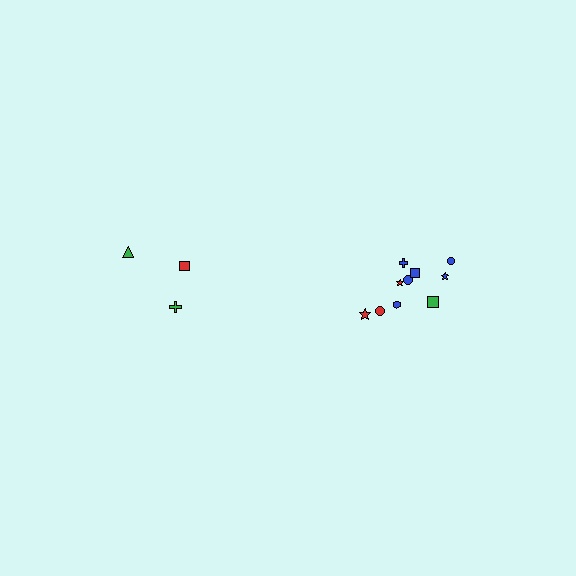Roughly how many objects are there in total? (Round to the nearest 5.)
Roughly 15 objects in total.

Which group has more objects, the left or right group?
The right group.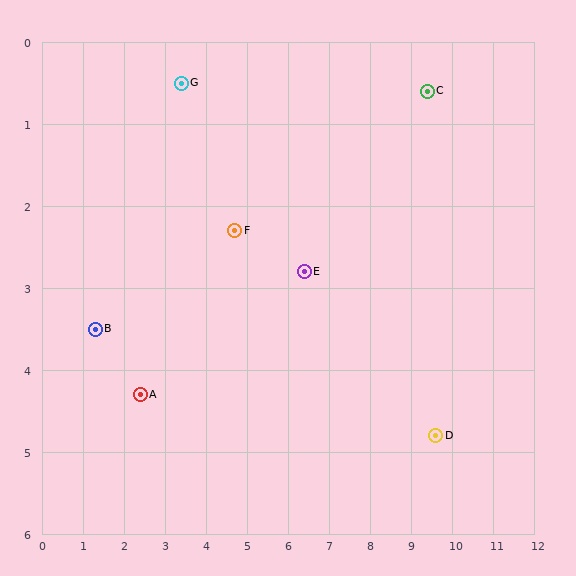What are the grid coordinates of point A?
Point A is at approximately (2.4, 4.3).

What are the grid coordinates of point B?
Point B is at approximately (1.3, 3.5).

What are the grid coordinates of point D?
Point D is at approximately (9.6, 4.8).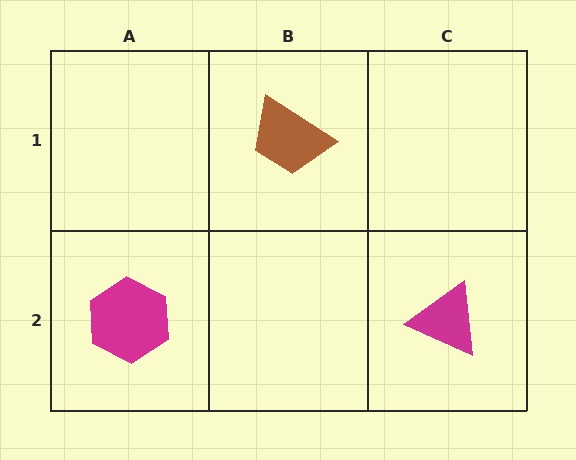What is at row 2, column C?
A magenta triangle.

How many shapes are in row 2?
2 shapes.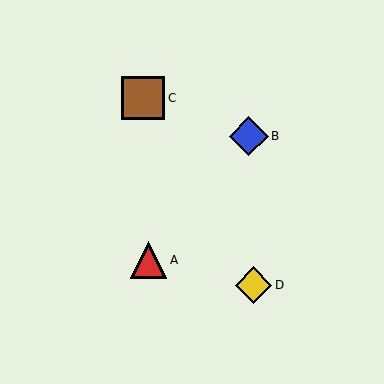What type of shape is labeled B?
Shape B is a blue diamond.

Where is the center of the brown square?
The center of the brown square is at (143, 98).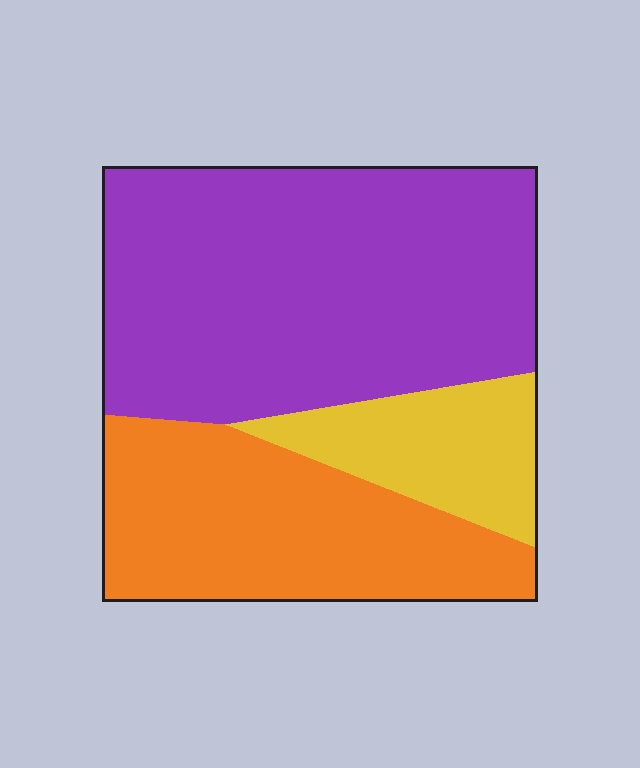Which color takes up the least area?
Yellow, at roughly 15%.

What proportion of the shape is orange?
Orange takes up between a sixth and a third of the shape.